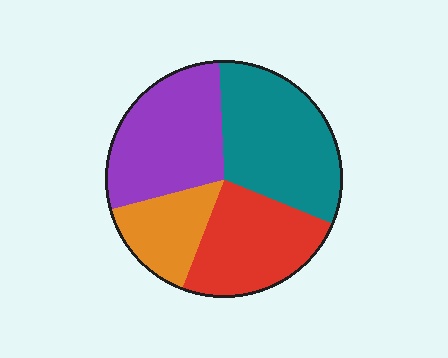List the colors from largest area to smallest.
From largest to smallest: teal, purple, red, orange.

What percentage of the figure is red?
Red takes up about one quarter (1/4) of the figure.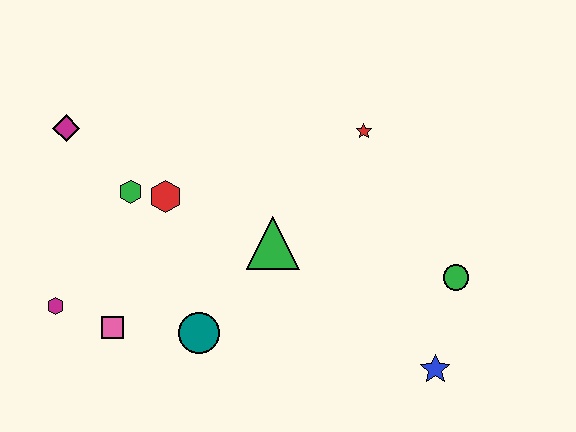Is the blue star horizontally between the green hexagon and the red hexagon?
No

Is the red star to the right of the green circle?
No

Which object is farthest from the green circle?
The magenta diamond is farthest from the green circle.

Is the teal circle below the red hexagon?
Yes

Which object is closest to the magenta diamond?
The green hexagon is closest to the magenta diamond.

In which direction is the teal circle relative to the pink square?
The teal circle is to the right of the pink square.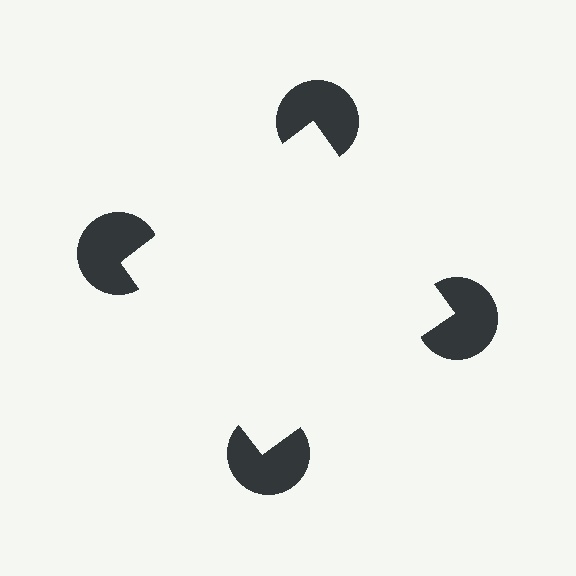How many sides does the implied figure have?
4 sides.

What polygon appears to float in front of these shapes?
An illusory square — its edges are inferred from the aligned wedge cuts in the pac-man discs, not physically drawn.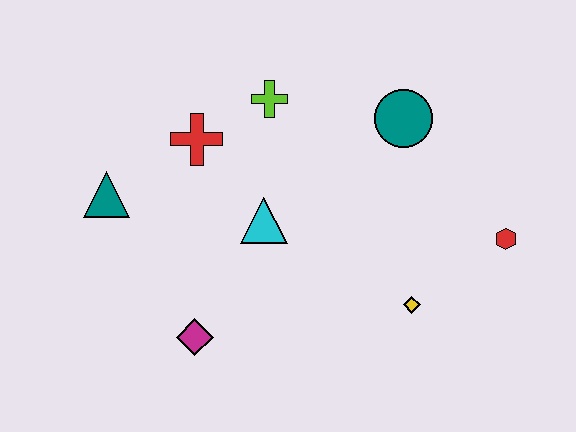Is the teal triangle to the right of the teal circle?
No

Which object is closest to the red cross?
The lime cross is closest to the red cross.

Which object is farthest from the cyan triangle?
The red hexagon is farthest from the cyan triangle.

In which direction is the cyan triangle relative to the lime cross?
The cyan triangle is below the lime cross.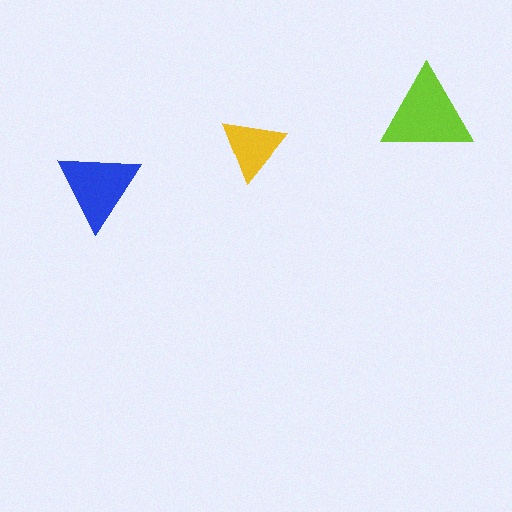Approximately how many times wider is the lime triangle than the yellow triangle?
About 1.5 times wider.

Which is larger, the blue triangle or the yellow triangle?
The blue one.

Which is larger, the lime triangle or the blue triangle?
The lime one.